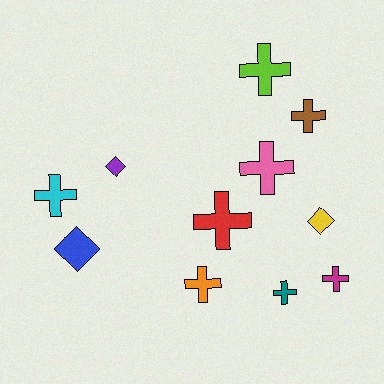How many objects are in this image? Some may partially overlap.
There are 11 objects.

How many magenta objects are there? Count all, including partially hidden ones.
There is 1 magenta object.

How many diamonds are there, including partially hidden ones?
There are 3 diamonds.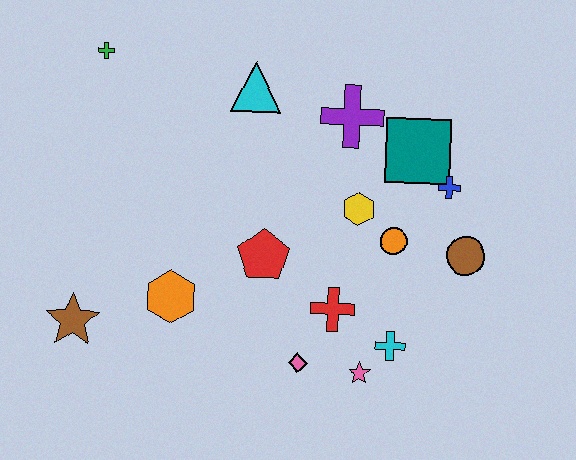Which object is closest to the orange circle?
The yellow hexagon is closest to the orange circle.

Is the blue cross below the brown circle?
No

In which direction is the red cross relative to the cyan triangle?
The red cross is below the cyan triangle.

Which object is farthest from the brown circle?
The green cross is farthest from the brown circle.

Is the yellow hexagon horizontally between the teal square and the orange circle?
No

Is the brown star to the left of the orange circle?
Yes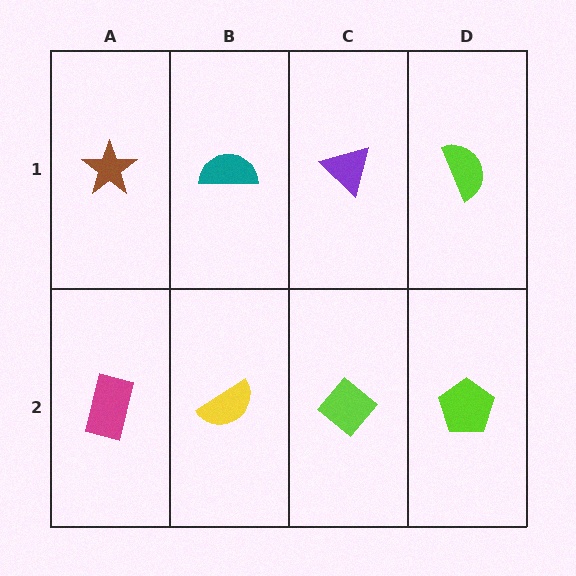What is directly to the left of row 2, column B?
A magenta rectangle.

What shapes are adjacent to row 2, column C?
A purple triangle (row 1, column C), a yellow semicircle (row 2, column B), a lime pentagon (row 2, column D).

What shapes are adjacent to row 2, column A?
A brown star (row 1, column A), a yellow semicircle (row 2, column B).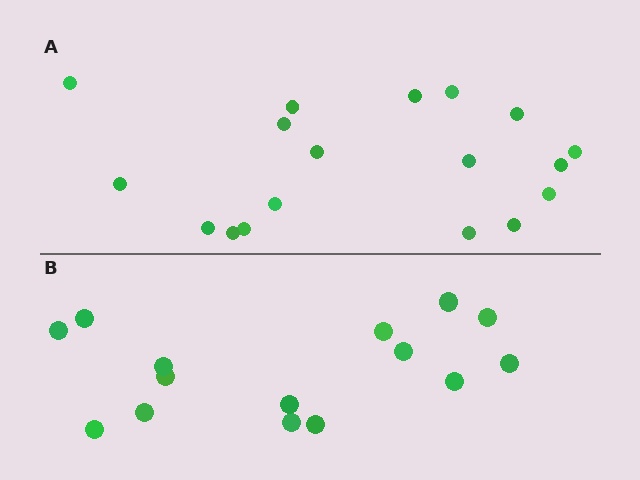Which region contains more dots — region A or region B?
Region A (the top region) has more dots.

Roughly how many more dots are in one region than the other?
Region A has just a few more — roughly 2 or 3 more dots than region B.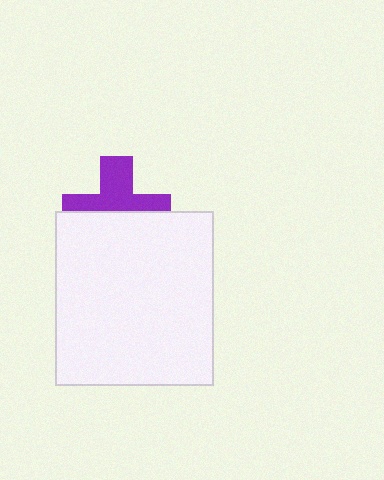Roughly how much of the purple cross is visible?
About half of it is visible (roughly 52%).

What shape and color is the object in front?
The object in front is a white rectangle.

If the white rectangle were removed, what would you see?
You would see the complete purple cross.